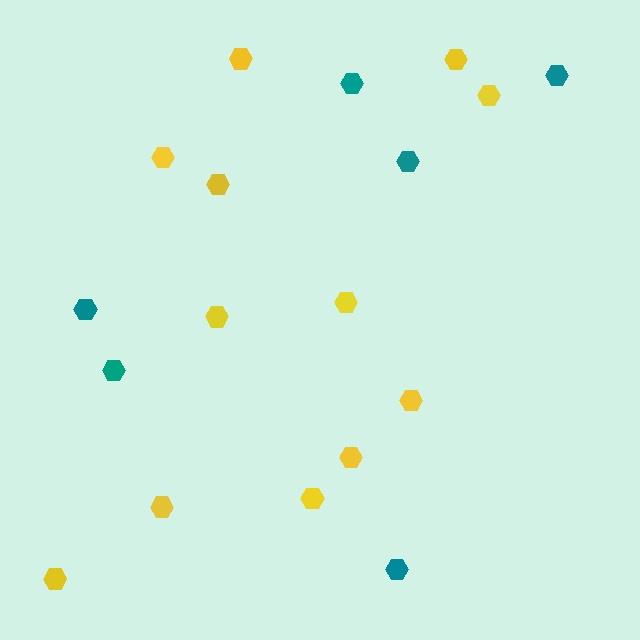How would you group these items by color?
There are 2 groups: one group of teal hexagons (6) and one group of yellow hexagons (12).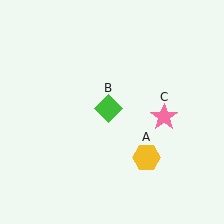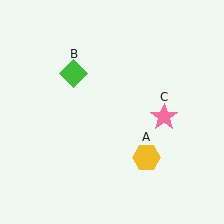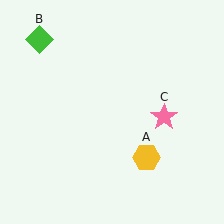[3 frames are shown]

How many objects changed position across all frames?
1 object changed position: green diamond (object B).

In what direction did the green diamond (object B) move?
The green diamond (object B) moved up and to the left.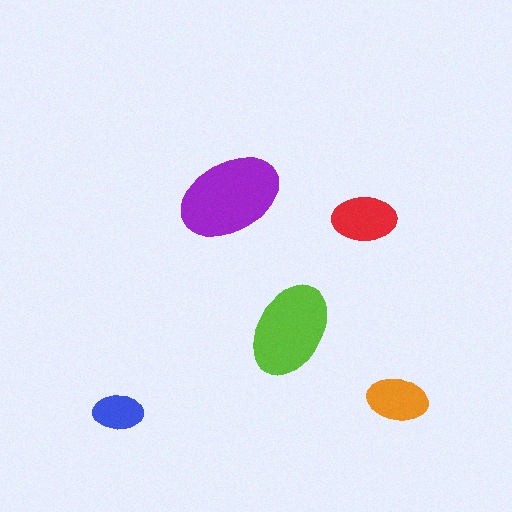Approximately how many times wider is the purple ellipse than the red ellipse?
About 1.5 times wider.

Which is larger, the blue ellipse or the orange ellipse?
The orange one.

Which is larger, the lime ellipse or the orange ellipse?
The lime one.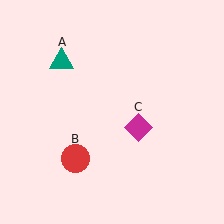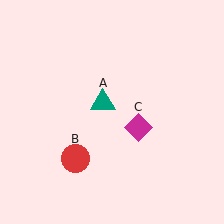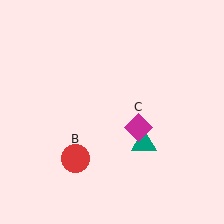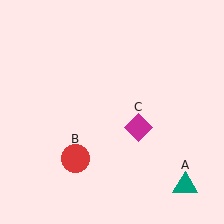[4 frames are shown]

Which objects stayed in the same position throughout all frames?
Red circle (object B) and magenta diamond (object C) remained stationary.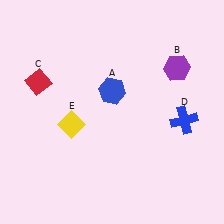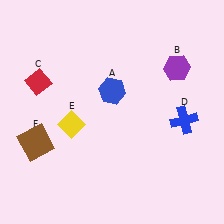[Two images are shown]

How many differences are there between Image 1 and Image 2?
There is 1 difference between the two images.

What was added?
A brown square (F) was added in Image 2.